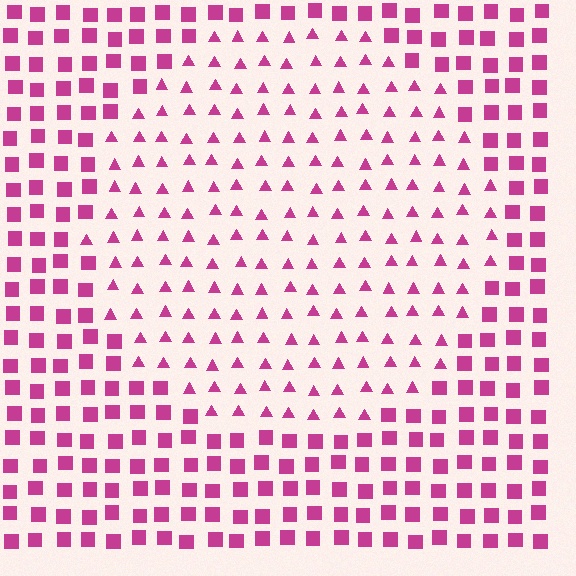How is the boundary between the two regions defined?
The boundary is defined by a change in element shape: triangles inside vs. squares outside. All elements share the same color and spacing.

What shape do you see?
I see a circle.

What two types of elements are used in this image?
The image uses triangles inside the circle region and squares outside it.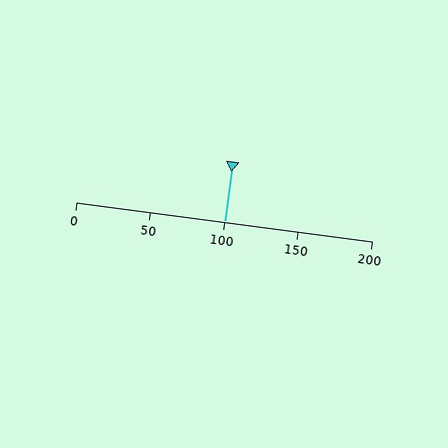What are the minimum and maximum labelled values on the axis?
The axis runs from 0 to 200.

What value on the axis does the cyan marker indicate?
The marker indicates approximately 100.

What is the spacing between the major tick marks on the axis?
The major ticks are spaced 50 apart.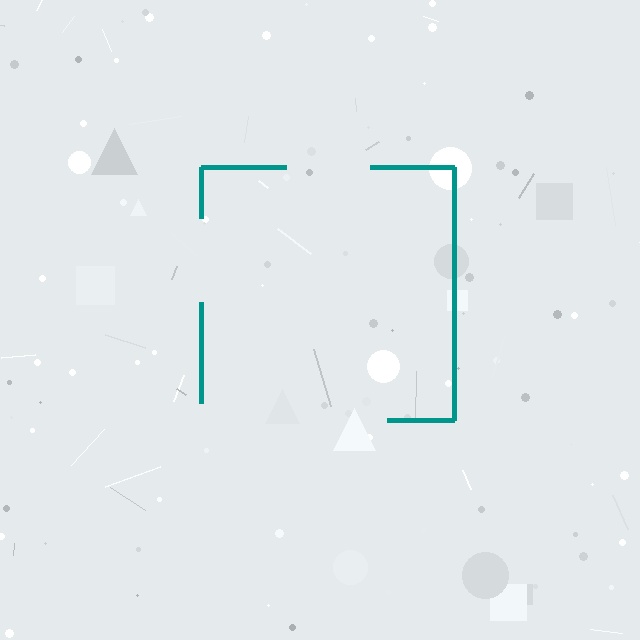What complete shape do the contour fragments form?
The contour fragments form a square.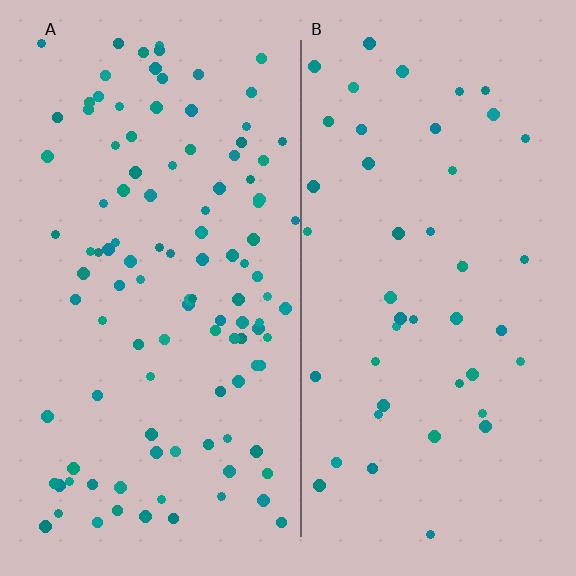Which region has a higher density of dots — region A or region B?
A (the left).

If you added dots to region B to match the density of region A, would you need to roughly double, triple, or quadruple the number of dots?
Approximately double.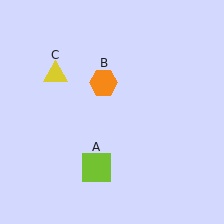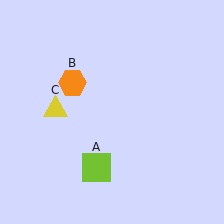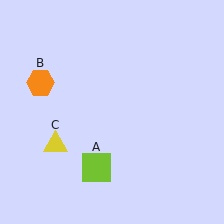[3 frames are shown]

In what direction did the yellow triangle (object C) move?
The yellow triangle (object C) moved down.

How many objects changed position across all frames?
2 objects changed position: orange hexagon (object B), yellow triangle (object C).